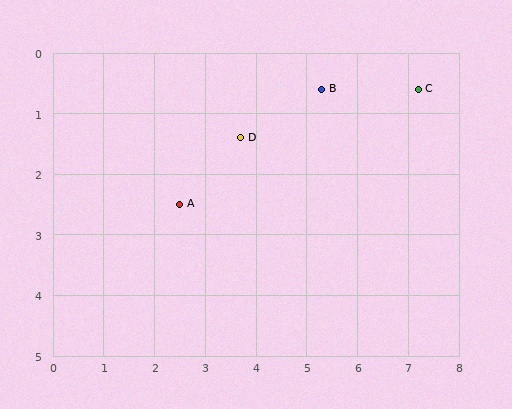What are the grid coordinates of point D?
Point D is at approximately (3.7, 1.4).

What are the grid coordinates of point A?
Point A is at approximately (2.5, 2.5).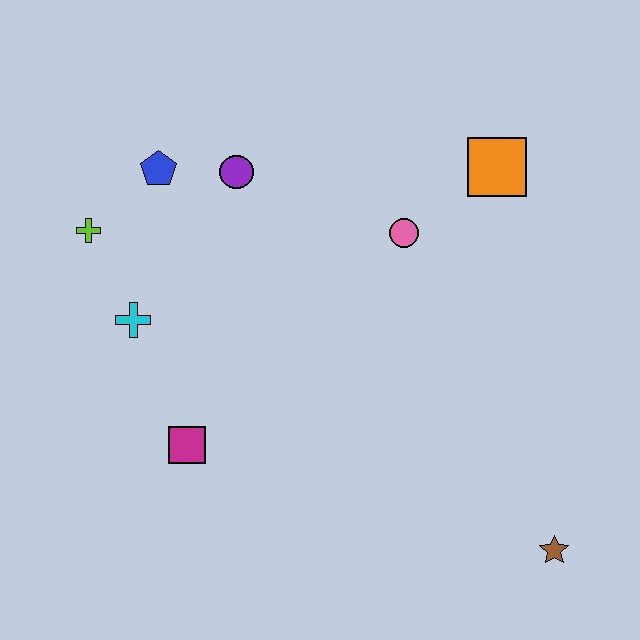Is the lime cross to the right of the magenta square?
No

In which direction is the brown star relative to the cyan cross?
The brown star is to the right of the cyan cross.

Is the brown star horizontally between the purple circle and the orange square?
No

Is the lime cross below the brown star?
No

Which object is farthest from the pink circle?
The brown star is farthest from the pink circle.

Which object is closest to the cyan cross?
The lime cross is closest to the cyan cross.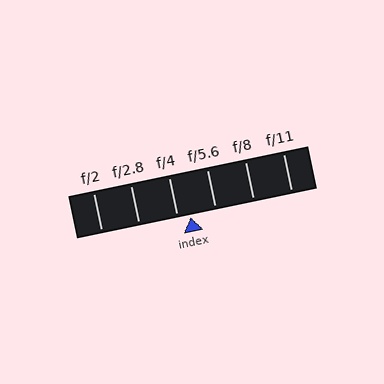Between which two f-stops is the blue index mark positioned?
The index mark is between f/4 and f/5.6.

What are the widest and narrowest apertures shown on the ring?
The widest aperture shown is f/2 and the narrowest is f/11.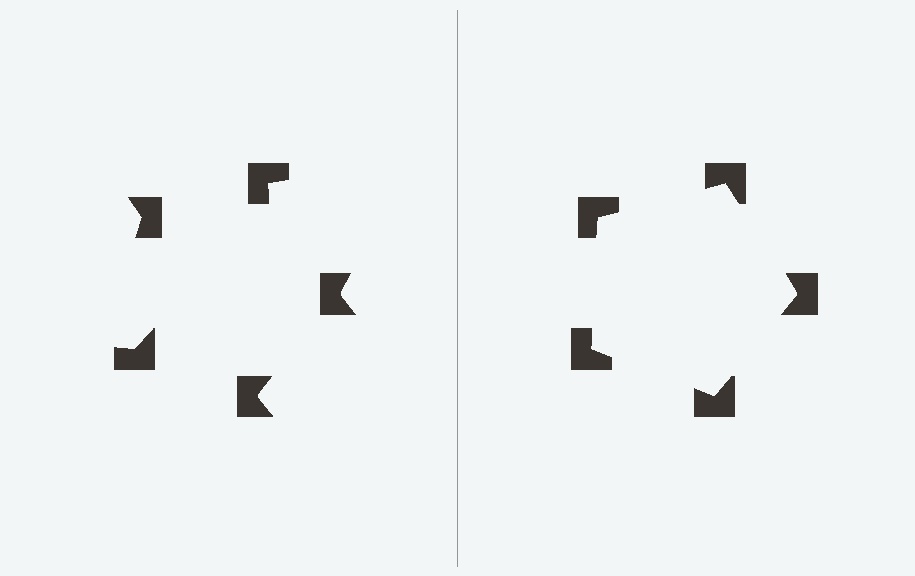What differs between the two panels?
The notched squares are positioned identically on both sides; only the wedge orientations differ. On the right they align to a pentagon; on the left they are misaligned.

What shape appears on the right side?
An illusory pentagon.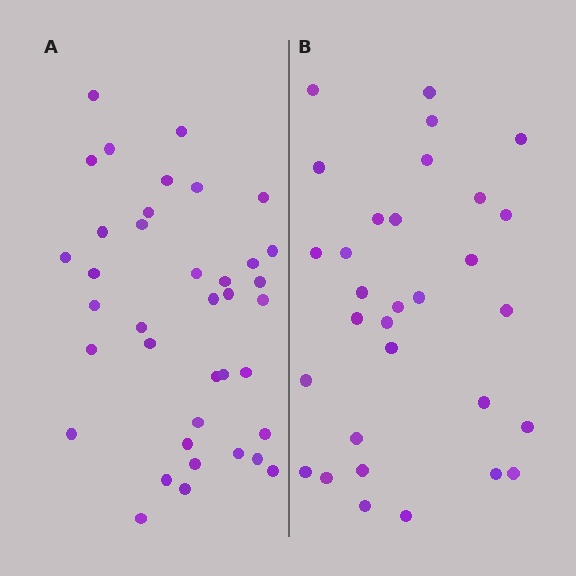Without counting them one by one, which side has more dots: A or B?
Region A (the left region) has more dots.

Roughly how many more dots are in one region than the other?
Region A has roughly 8 or so more dots than region B.